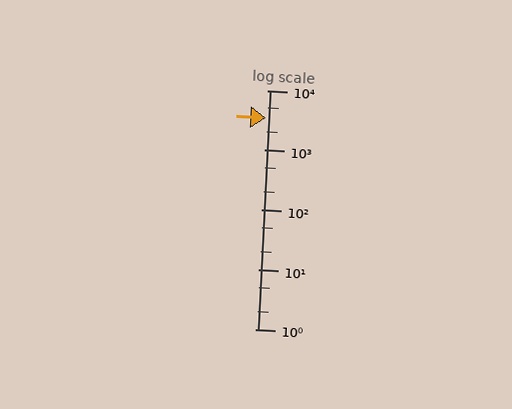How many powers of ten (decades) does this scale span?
The scale spans 4 decades, from 1 to 10000.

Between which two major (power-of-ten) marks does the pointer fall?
The pointer is between 1000 and 10000.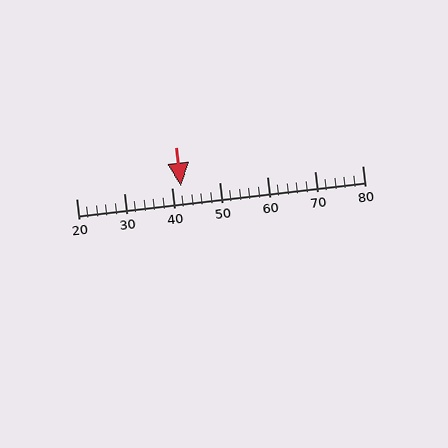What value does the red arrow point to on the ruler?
The red arrow points to approximately 42.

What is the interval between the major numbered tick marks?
The major tick marks are spaced 10 units apart.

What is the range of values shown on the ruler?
The ruler shows values from 20 to 80.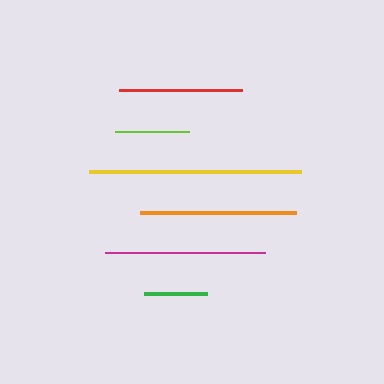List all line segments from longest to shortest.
From longest to shortest: yellow, magenta, orange, red, lime, green.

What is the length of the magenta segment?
The magenta segment is approximately 160 pixels long.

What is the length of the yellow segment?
The yellow segment is approximately 212 pixels long.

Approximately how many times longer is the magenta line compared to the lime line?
The magenta line is approximately 2.1 times the length of the lime line.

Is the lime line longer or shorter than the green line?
The lime line is longer than the green line.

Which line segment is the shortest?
The green line is the shortest at approximately 64 pixels.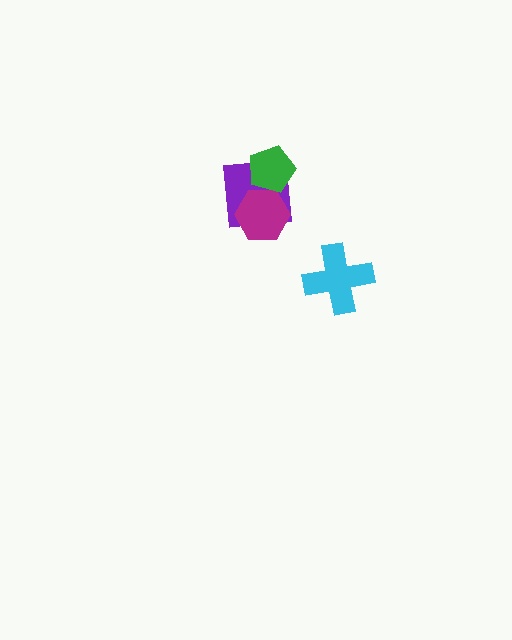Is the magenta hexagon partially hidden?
Yes, it is partially covered by another shape.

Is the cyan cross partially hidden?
No, no other shape covers it.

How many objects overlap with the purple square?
2 objects overlap with the purple square.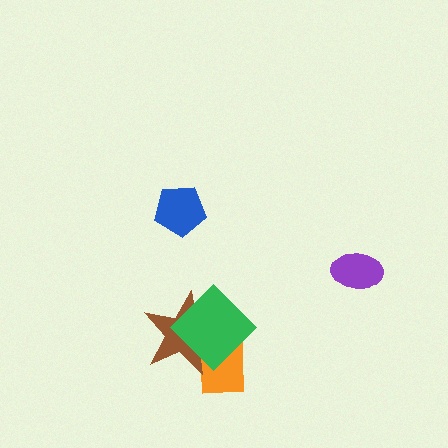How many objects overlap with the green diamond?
2 objects overlap with the green diamond.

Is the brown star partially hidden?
Yes, it is partially covered by another shape.